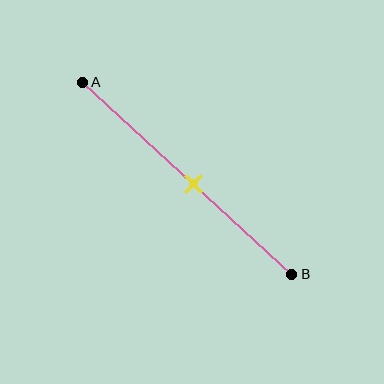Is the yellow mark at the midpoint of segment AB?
No, the mark is at about 55% from A, not at the 50% midpoint.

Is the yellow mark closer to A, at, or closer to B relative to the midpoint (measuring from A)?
The yellow mark is closer to point B than the midpoint of segment AB.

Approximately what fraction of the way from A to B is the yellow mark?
The yellow mark is approximately 55% of the way from A to B.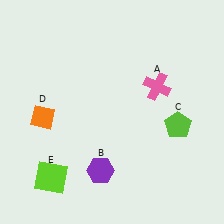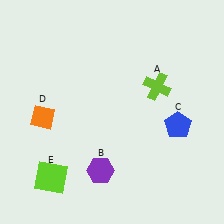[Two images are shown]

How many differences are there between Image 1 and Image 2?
There are 2 differences between the two images.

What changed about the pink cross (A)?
In Image 1, A is pink. In Image 2, it changed to lime.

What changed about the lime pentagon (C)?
In Image 1, C is lime. In Image 2, it changed to blue.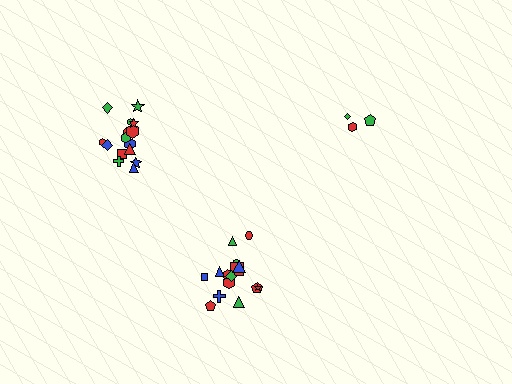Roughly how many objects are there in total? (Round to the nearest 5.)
Roughly 35 objects in total.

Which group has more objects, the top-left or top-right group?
The top-left group.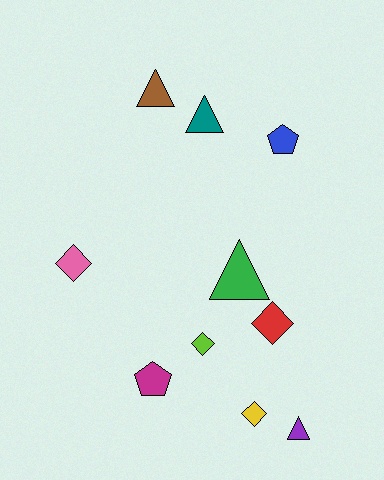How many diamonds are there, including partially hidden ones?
There are 4 diamonds.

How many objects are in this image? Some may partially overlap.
There are 10 objects.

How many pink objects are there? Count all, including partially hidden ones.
There is 1 pink object.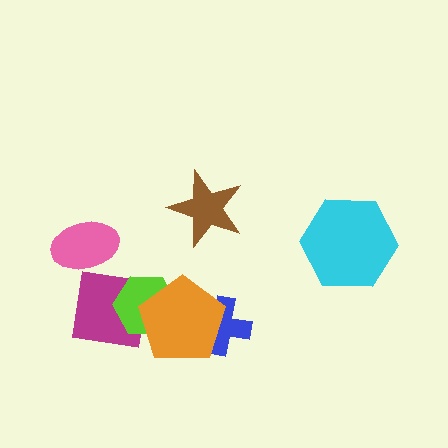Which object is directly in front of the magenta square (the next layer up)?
The lime hexagon is directly in front of the magenta square.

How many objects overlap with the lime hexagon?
2 objects overlap with the lime hexagon.